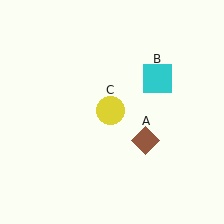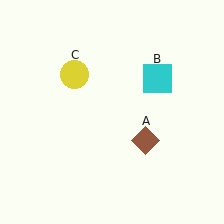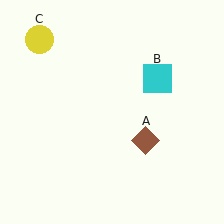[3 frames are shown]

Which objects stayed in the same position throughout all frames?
Brown diamond (object A) and cyan square (object B) remained stationary.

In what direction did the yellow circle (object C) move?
The yellow circle (object C) moved up and to the left.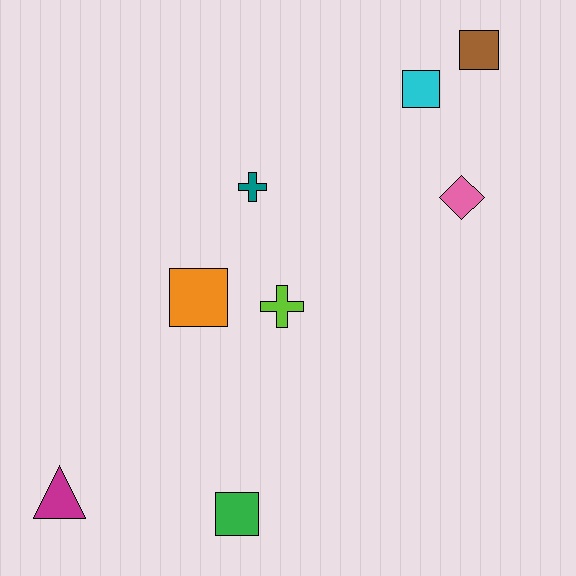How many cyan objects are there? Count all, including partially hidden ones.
There is 1 cyan object.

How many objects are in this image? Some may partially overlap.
There are 8 objects.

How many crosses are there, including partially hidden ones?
There are 2 crosses.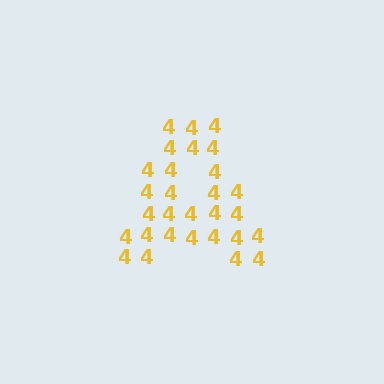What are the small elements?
The small elements are digit 4's.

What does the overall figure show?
The overall figure shows the letter A.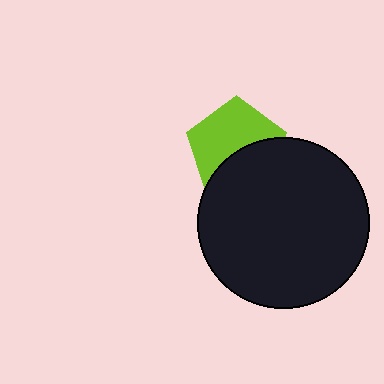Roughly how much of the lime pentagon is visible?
About half of it is visible (roughly 58%).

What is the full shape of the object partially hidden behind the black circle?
The partially hidden object is a lime pentagon.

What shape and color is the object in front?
The object in front is a black circle.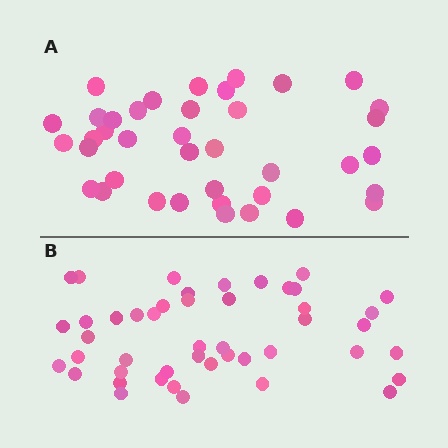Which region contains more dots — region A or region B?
Region B (the bottom region) has more dots.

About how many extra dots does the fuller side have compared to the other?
Region B has roughly 8 or so more dots than region A.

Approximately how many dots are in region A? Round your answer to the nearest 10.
About 40 dots. (The exact count is 39, which rounds to 40.)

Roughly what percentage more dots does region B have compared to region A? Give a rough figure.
About 20% more.